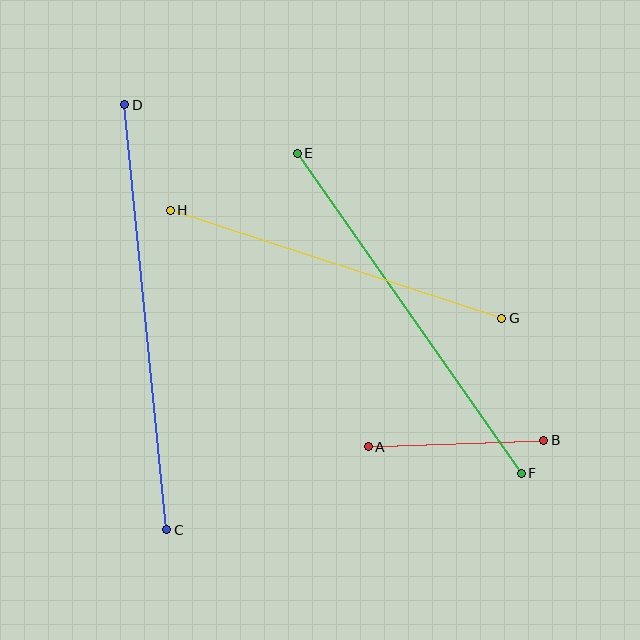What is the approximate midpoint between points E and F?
The midpoint is at approximately (409, 313) pixels.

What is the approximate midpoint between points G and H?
The midpoint is at approximately (336, 264) pixels.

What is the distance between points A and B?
The distance is approximately 176 pixels.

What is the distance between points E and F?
The distance is approximately 391 pixels.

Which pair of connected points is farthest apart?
Points C and D are farthest apart.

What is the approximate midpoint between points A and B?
The midpoint is at approximately (456, 444) pixels.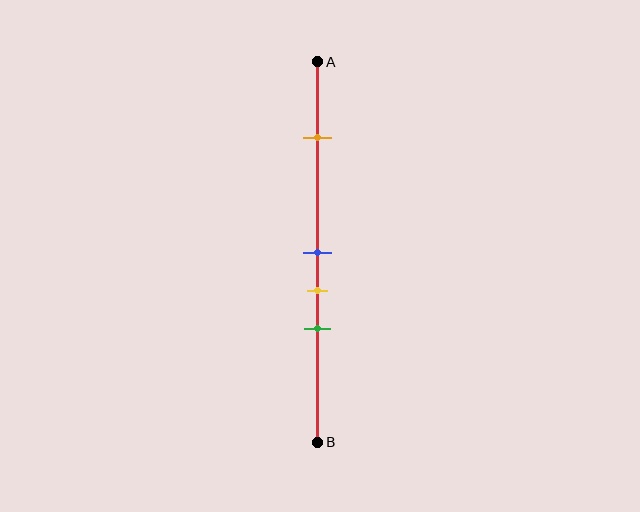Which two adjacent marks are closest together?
The blue and yellow marks are the closest adjacent pair.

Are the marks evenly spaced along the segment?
No, the marks are not evenly spaced.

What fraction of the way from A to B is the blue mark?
The blue mark is approximately 50% (0.5) of the way from A to B.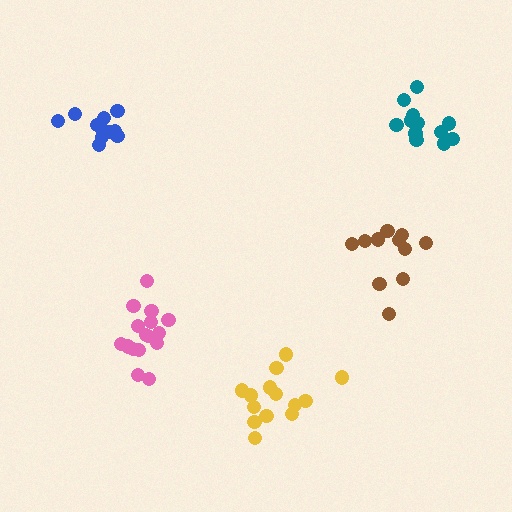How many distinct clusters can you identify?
There are 5 distinct clusters.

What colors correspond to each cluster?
The clusters are colored: blue, pink, brown, yellow, teal.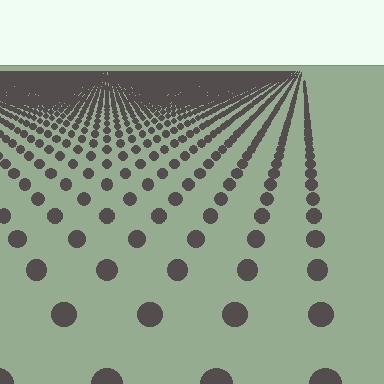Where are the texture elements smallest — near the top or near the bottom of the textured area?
Near the top.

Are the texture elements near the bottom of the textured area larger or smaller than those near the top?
Larger. Near the bottom, elements are closer to the viewer and appear at a bigger on-screen size.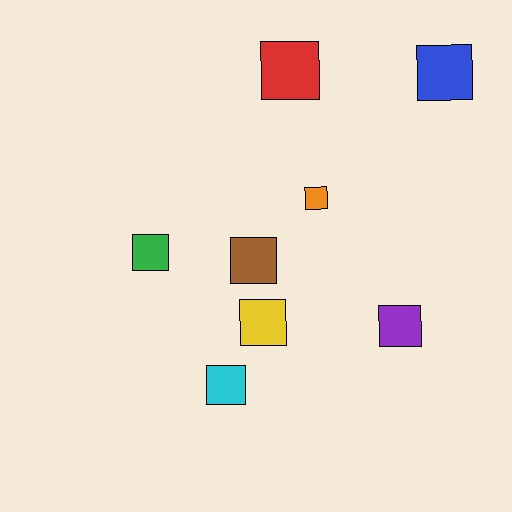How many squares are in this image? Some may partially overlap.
There are 8 squares.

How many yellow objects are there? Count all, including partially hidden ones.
There is 1 yellow object.